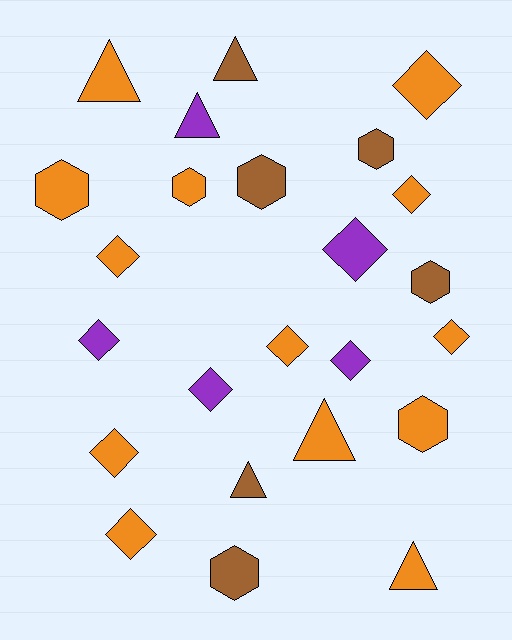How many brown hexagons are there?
There are 4 brown hexagons.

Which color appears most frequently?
Orange, with 13 objects.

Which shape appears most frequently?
Diamond, with 11 objects.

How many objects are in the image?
There are 24 objects.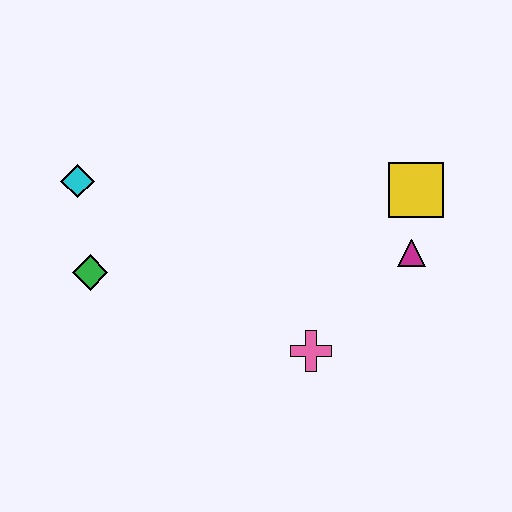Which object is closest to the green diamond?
The cyan diamond is closest to the green diamond.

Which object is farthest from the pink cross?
The cyan diamond is farthest from the pink cross.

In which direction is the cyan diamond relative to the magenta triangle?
The cyan diamond is to the left of the magenta triangle.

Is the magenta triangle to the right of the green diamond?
Yes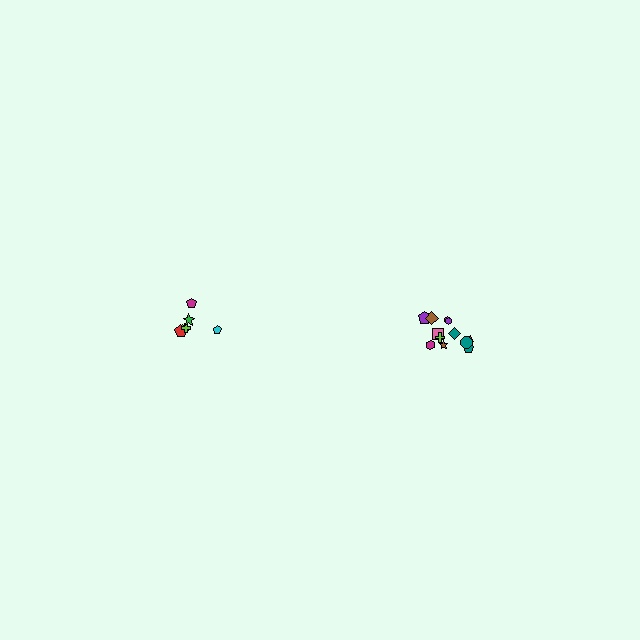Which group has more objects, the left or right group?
The right group.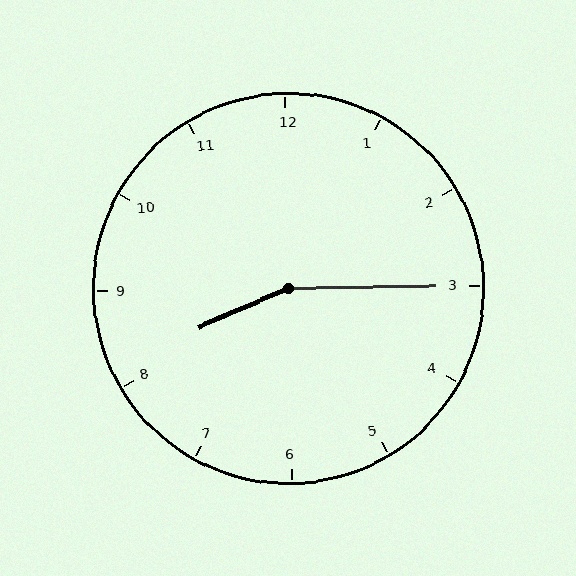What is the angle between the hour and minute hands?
Approximately 158 degrees.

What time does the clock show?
8:15.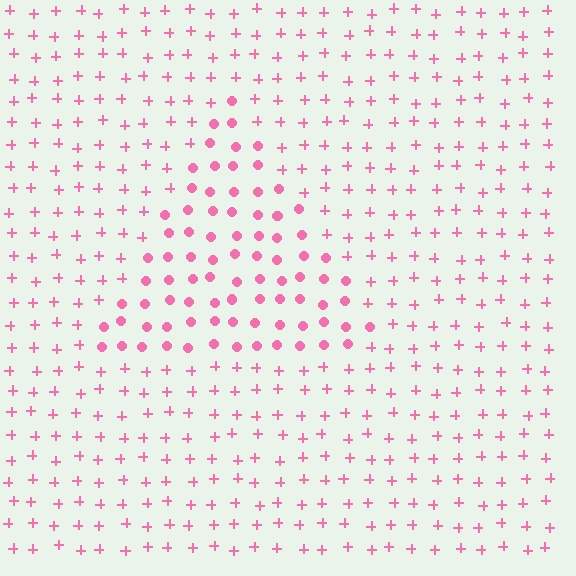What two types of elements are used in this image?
The image uses circles inside the triangle region and plus signs outside it.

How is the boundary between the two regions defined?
The boundary is defined by a change in element shape: circles inside vs. plus signs outside. All elements share the same color and spacing.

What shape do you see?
I see a triangle.